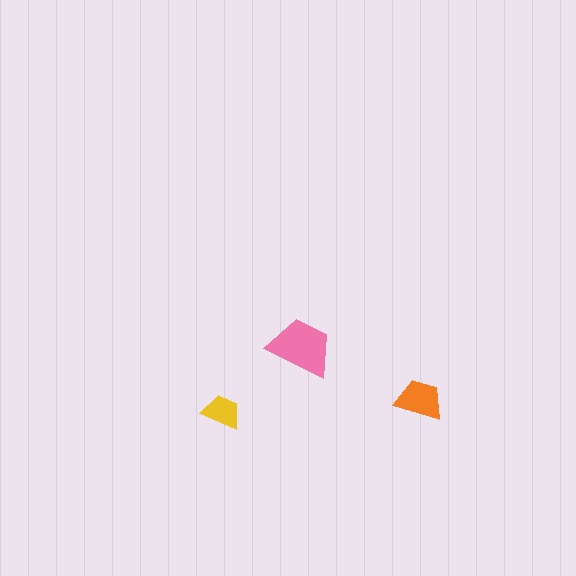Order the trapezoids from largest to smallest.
the pink one, the orange one, the yellow one.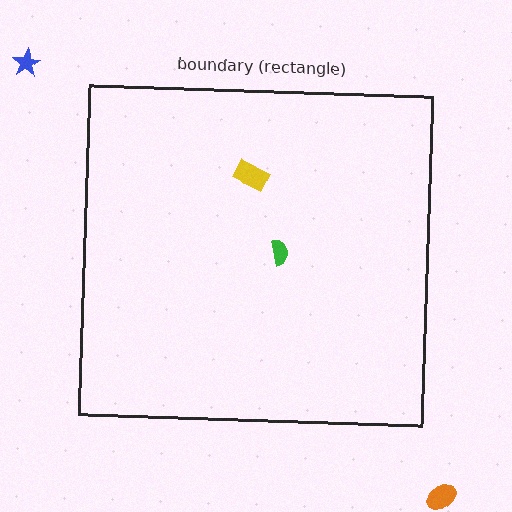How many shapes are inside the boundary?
2 inside, 2 outside.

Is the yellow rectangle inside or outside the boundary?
Inside.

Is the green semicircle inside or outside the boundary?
Inside.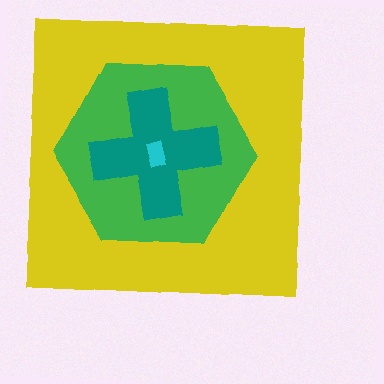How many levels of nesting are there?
4.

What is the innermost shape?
The cyan rectangle.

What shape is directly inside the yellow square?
The green hexagon.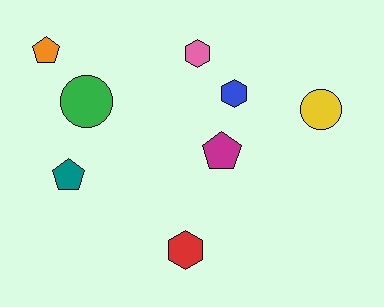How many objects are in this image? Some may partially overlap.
There are 8 objects.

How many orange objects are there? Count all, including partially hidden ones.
There is 1 orange object.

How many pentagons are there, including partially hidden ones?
There are 3 pentagons.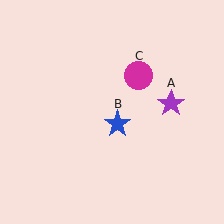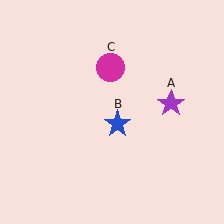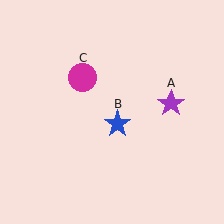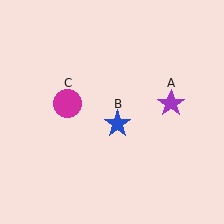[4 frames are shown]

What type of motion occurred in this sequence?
The magenta circle (object C) rotated counterclockwise around the center of the scene.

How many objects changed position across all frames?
1 object changed position: magenta circle (object C).